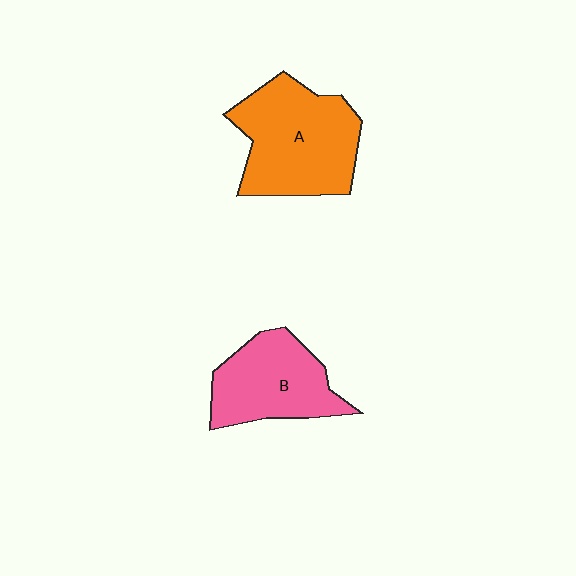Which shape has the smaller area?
Shape B (pink).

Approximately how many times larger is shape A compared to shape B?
Approximately 1.3 times.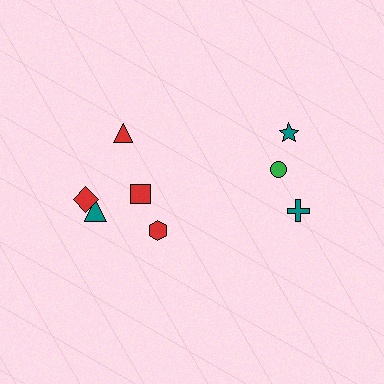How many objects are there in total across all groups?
There are 8 objects.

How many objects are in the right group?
There are 3 objects.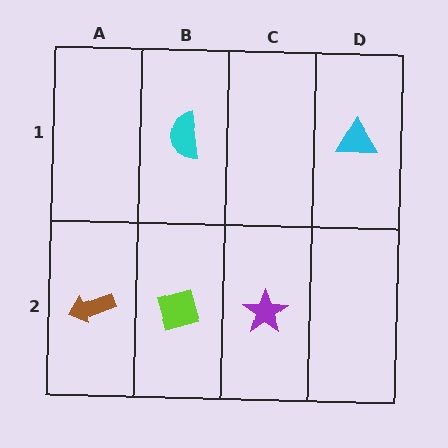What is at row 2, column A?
A brown arrow.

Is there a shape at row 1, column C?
No, that cell is empty.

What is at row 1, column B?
A cyan semicircle.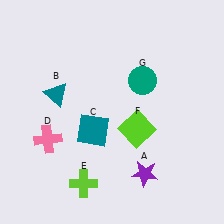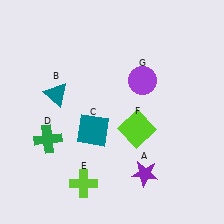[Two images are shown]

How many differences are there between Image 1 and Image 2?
There are 2 differences between the two images.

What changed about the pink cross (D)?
In Image 1, D is pink. In Image 2, it changed to green.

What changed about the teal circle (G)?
In Image 1, G is teal. In Image 2, it changed to purple.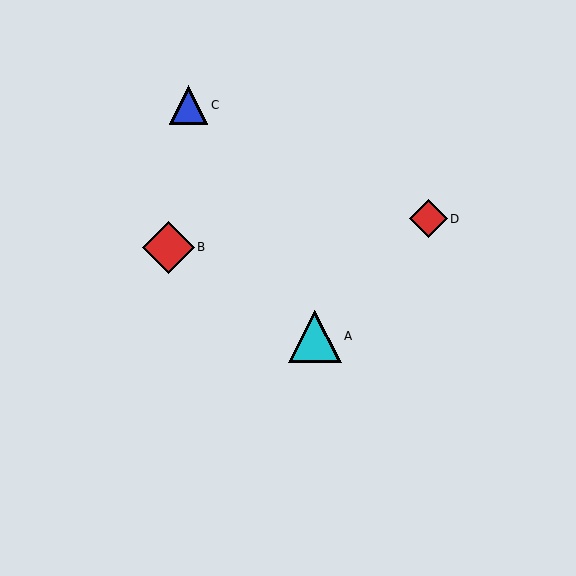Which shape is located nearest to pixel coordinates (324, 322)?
The cyan triangle (labeled A) at (315, 336) is nearest to that location.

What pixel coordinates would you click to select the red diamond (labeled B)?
Click at (168, 247) to select the red diamond B.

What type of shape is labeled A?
Shape A is a cyan triangle.